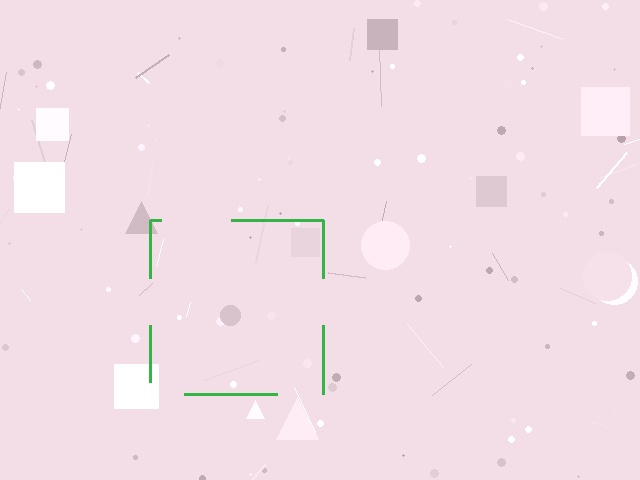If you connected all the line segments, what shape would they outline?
They would outline a square.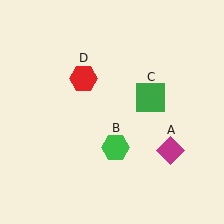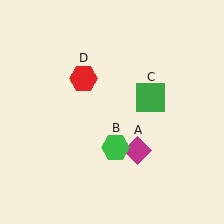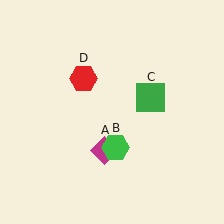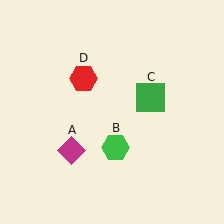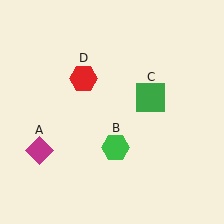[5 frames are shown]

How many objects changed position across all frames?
1 object changed position: magenta diamond (object A).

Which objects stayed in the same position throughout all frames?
Green hexagon (object B) and green square (object C) and red hexagon (object D) remained stationary.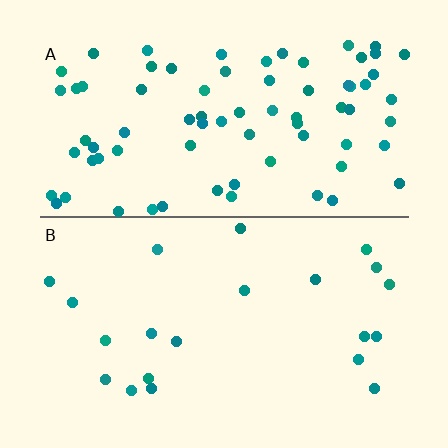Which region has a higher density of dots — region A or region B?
A (the top).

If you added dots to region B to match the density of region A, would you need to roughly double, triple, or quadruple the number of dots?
Approximately triple.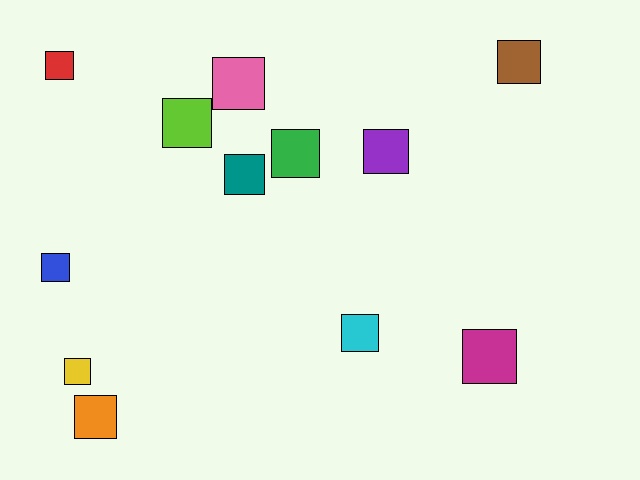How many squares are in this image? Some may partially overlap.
There are 12 squares.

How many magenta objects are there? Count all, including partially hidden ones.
There is 1 magenta object.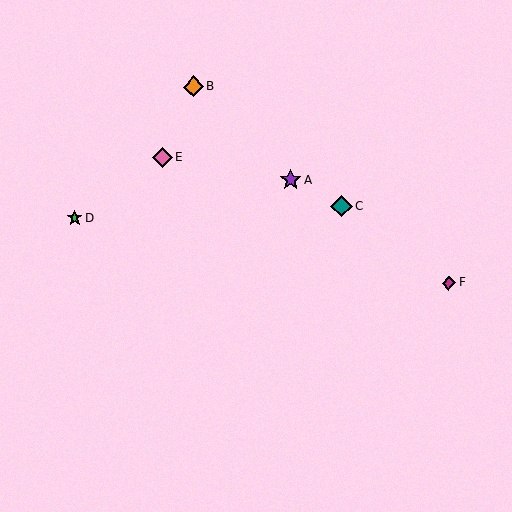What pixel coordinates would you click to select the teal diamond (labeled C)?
Click at (341, 207) to select the teal diamond C.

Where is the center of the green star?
The center of the green star is at (74, 218).